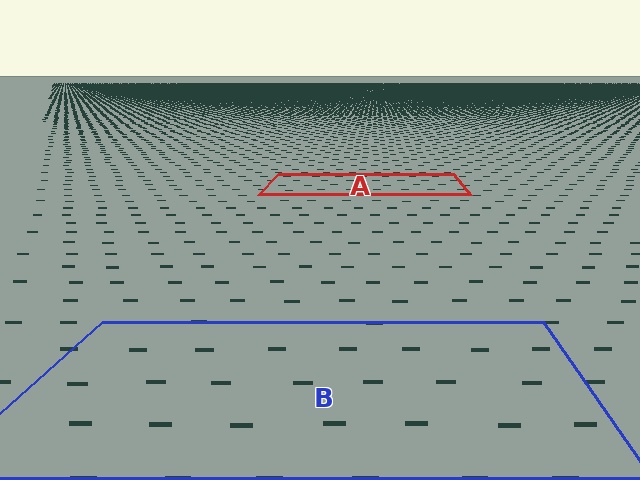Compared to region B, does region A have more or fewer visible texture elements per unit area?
Region A has more texture elements per unit area — they are packed more densely because it is farther away.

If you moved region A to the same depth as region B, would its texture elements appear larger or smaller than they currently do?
They would appear larger. At a closer depth, the same texture elements are projected at a bigger on-screen size.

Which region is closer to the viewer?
Region B is closer. The texture elements there are larger and more spread out.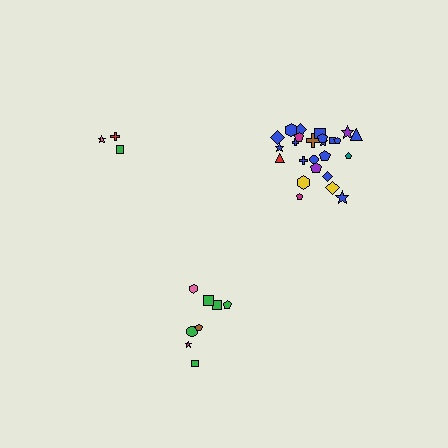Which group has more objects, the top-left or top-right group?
The top-right group.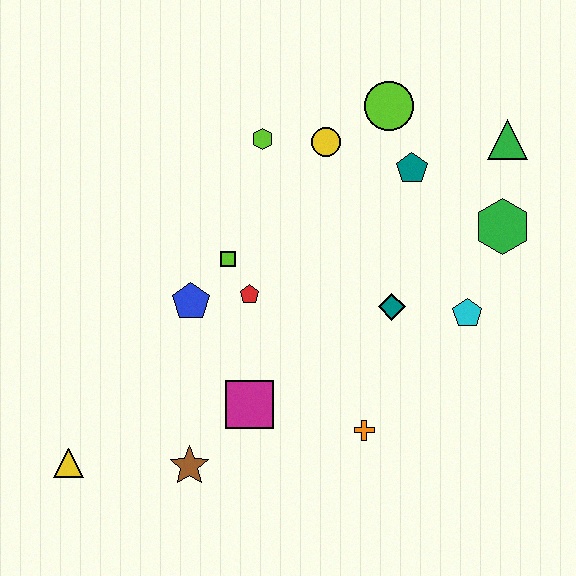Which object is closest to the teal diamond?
The cyan pentagon is closest to the teal diamond.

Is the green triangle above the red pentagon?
Yes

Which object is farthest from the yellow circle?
The yellow triangle is farthest from the yellow circle.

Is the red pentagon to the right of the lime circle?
No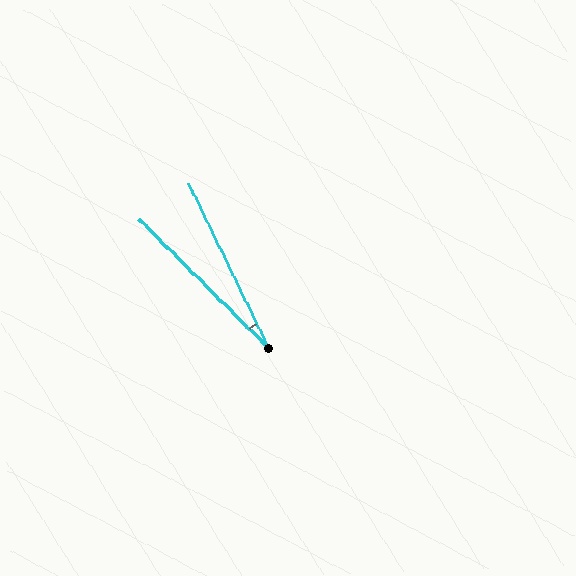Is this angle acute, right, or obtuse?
It is acute.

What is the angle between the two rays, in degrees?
Approximately 19 degrees.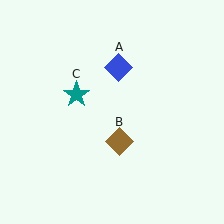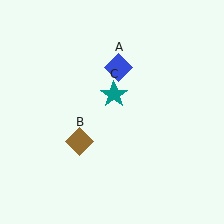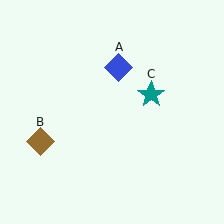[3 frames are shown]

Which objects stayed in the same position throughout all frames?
Blue diamond (object A) remained stationary.